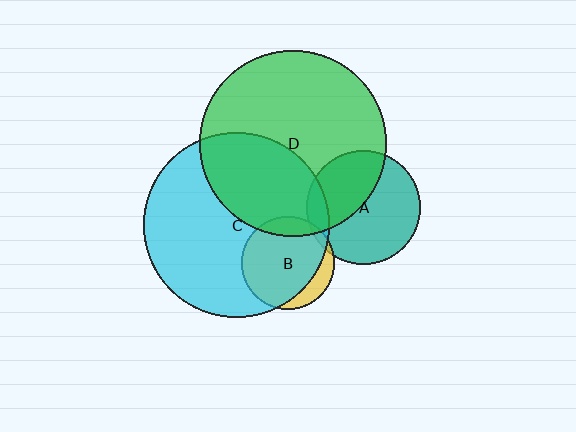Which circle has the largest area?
Circle D (green).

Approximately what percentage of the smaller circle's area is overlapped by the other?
Approximately 10%.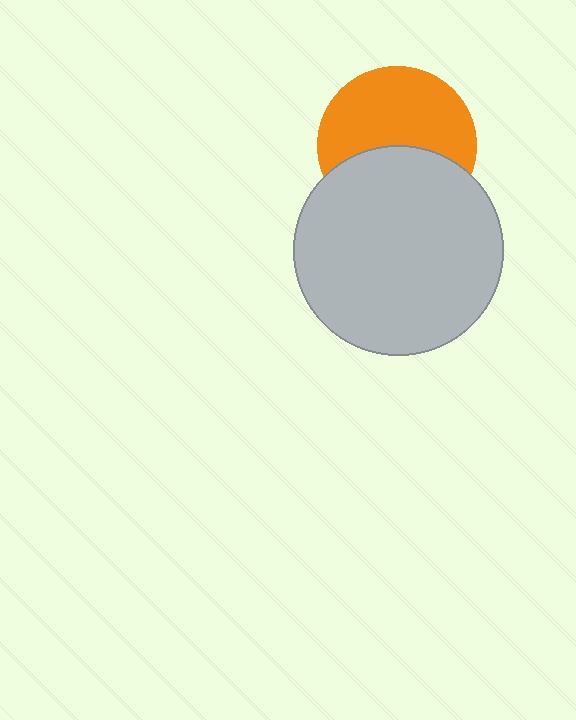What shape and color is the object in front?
The object in front is a light gray circle.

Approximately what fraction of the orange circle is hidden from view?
Roughly 42% of the orange circle is hidden behind the light gray circle.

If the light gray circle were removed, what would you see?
You would see the complete orange circle.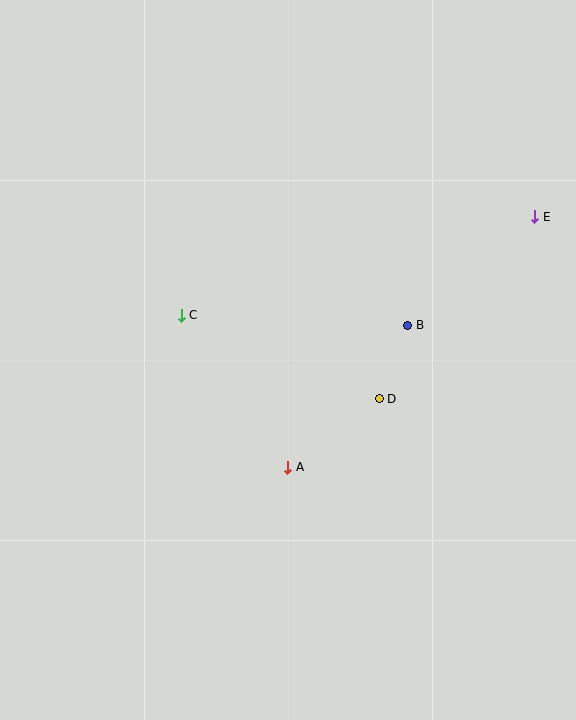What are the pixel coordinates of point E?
Point E is at (535, 217).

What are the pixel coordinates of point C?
Point C is at (181, 315).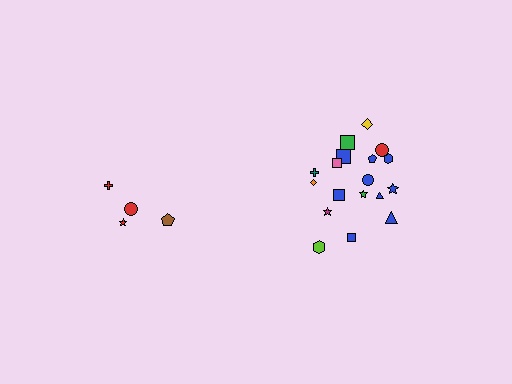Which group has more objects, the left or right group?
The right group.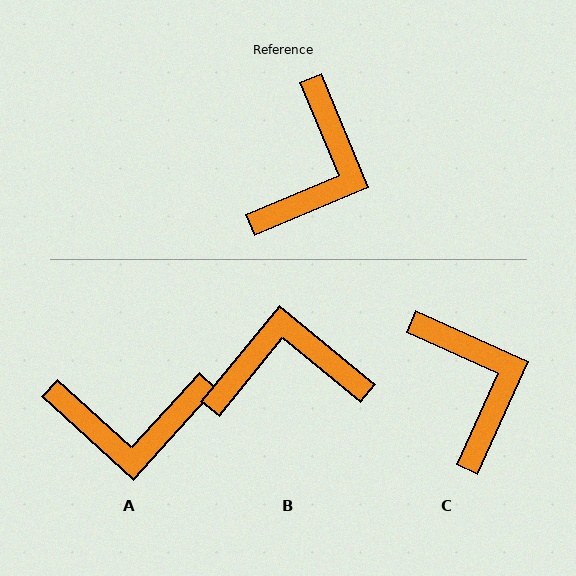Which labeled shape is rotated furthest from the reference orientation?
B, about 118 degrees away.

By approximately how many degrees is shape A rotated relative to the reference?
Approximately 65 degrees clockwise.